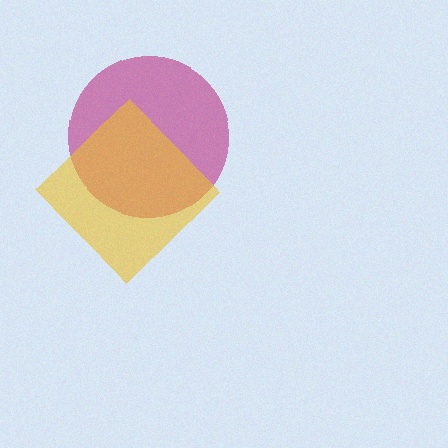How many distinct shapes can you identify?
There are 2 distinct shapes: a magenta circle, a yellow diamond.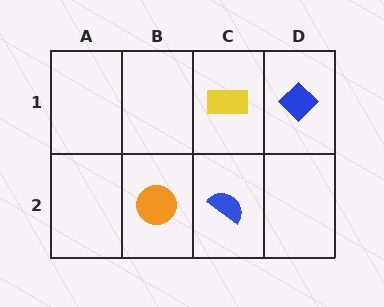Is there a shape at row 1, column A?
No, that cell is empty.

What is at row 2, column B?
An orange circle.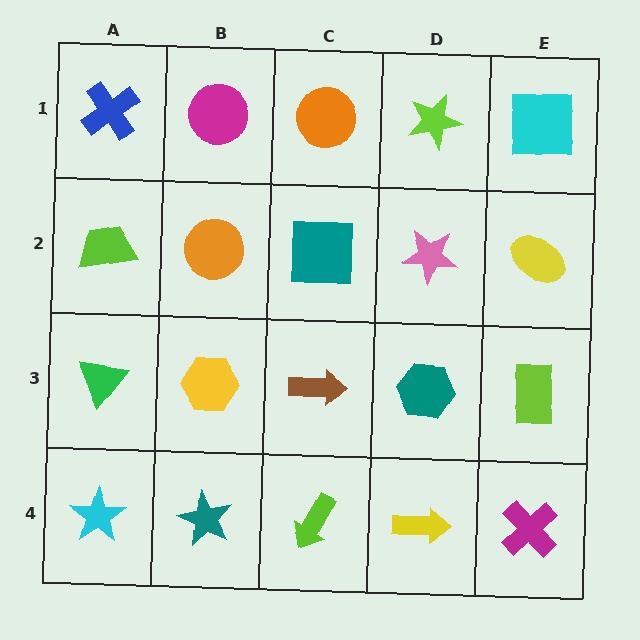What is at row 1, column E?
A cyan square.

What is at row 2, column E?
A yellow ellipse.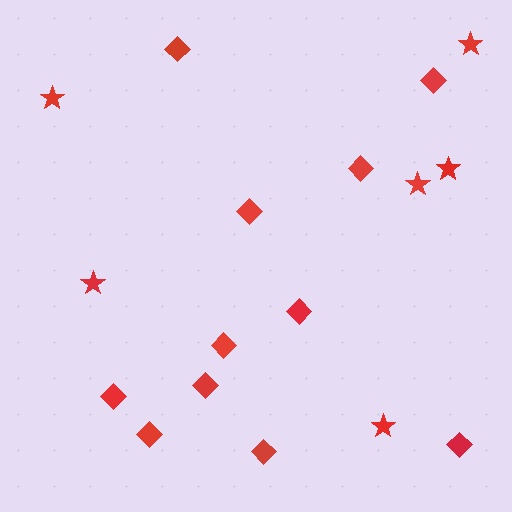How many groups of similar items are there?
There are 2 groups: one group of diamonds (11) and one group of stars (6).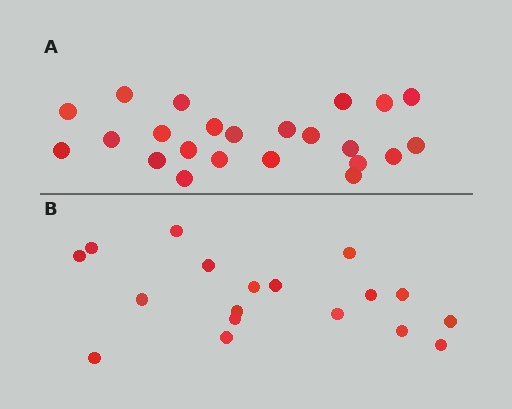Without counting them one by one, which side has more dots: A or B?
Region A (the top region) has more dots.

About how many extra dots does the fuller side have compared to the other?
Region A has about 5 more dots than region B.